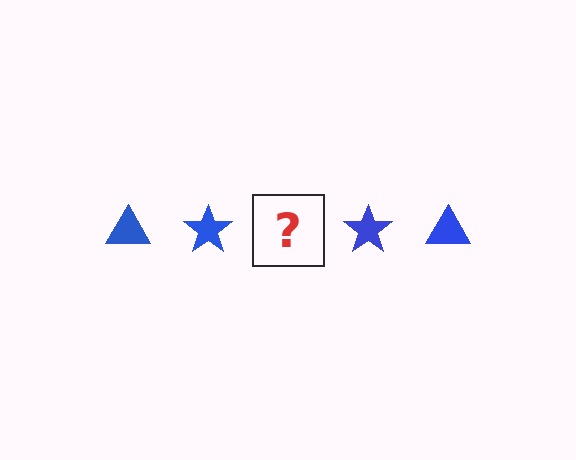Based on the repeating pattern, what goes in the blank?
The blank should be a blue triangle.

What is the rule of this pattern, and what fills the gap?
The rule is that the pattern cycles through triangle, star shapes in blue. The gap should be filled with a blue triangle.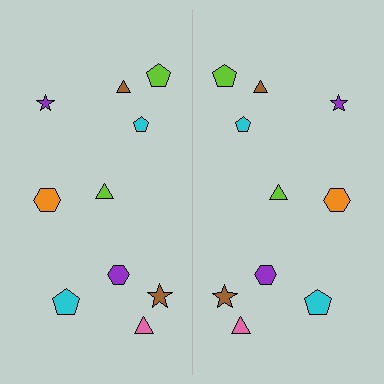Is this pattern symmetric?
Yes, this pattern has bilateral (reflection) symmetry.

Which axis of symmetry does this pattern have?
The pattern has a vertical axis of symmetry running through the center of the image.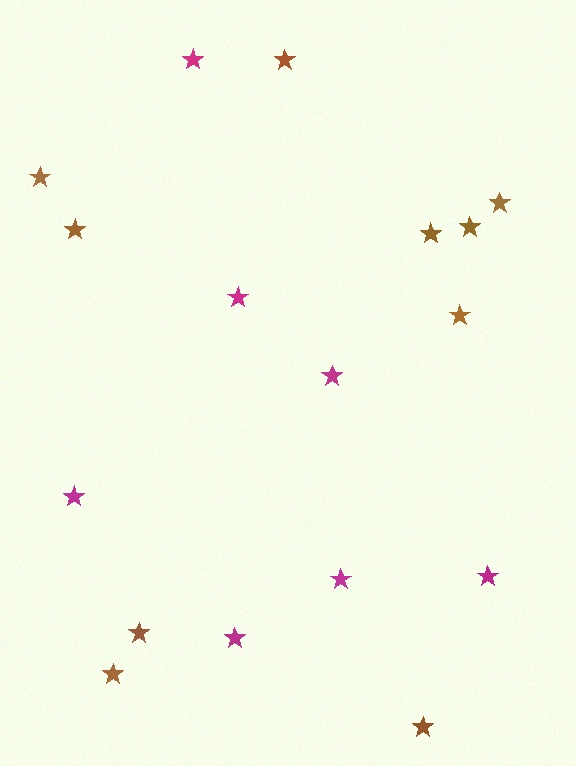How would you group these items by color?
There are 2 groups: one group of magenta stars (7) and one group of brown stars (10).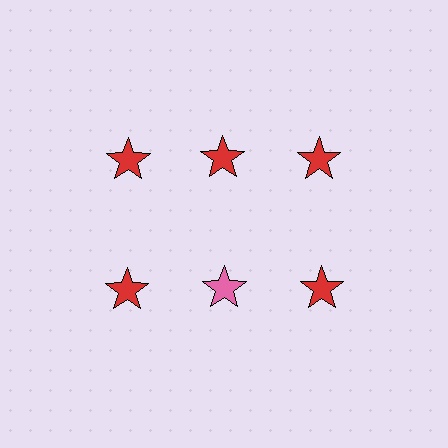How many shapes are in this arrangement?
There are 6 shapes arranged in a grid pattern.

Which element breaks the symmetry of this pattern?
The pink star in the second row, second from left column breaks the symmetry. All other shapes are red stars.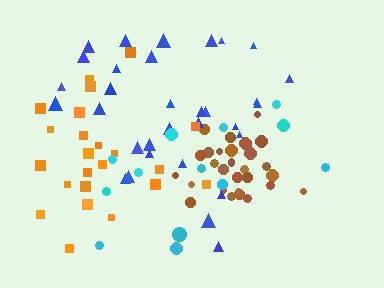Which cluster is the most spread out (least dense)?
Cyan.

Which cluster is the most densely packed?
Brown.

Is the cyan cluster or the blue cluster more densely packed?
Blue.